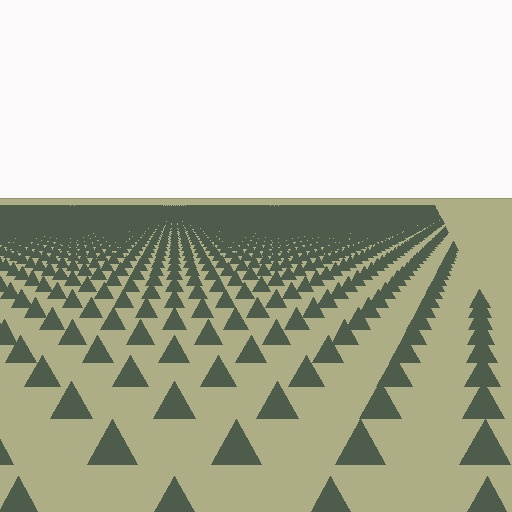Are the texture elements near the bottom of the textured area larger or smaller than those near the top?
Larger. Near the bottom, elements are closer to the viewer and appear at a bigger on-screen size.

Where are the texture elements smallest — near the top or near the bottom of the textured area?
Near the top.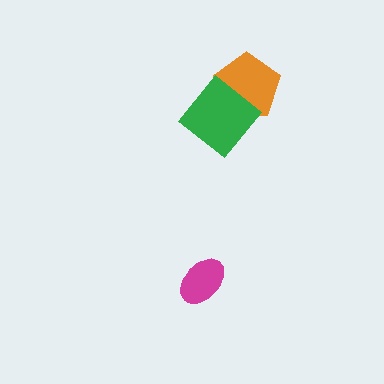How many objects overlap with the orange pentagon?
1 object overlaps with the orange pentagon.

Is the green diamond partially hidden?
No, no other shape covers it.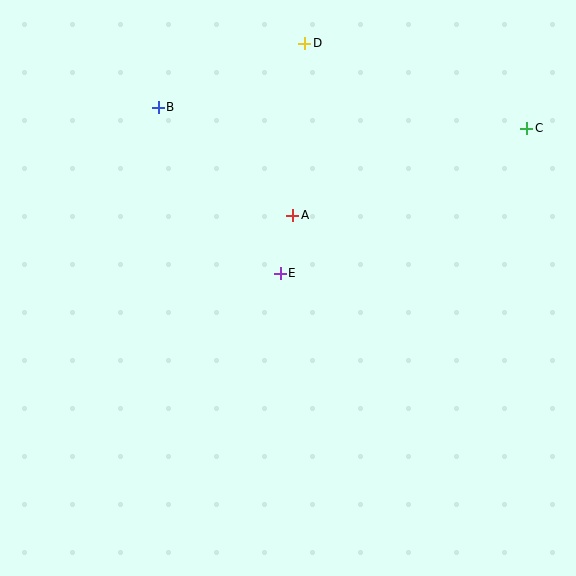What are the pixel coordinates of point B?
Point B is at (158, 107).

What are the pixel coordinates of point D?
Point D is at (305, 43).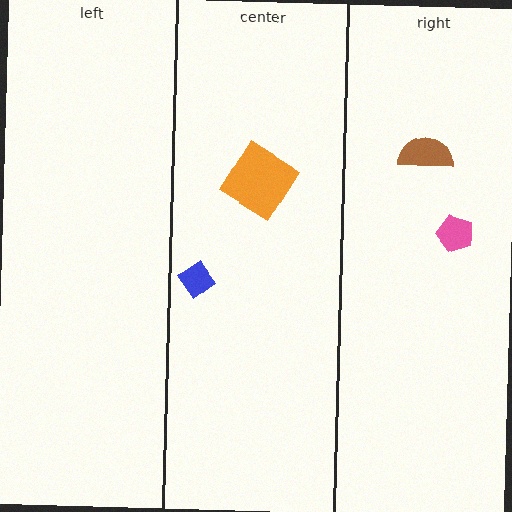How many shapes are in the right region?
2.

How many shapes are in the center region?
2.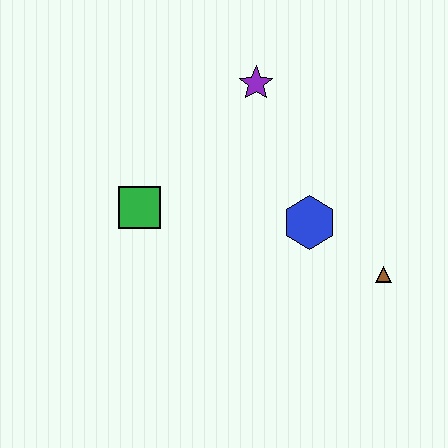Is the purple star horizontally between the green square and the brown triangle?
Yes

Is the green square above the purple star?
No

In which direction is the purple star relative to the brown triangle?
The purple star is above the brown triangle.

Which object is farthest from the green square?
The brown triangle is farthest from the green square.